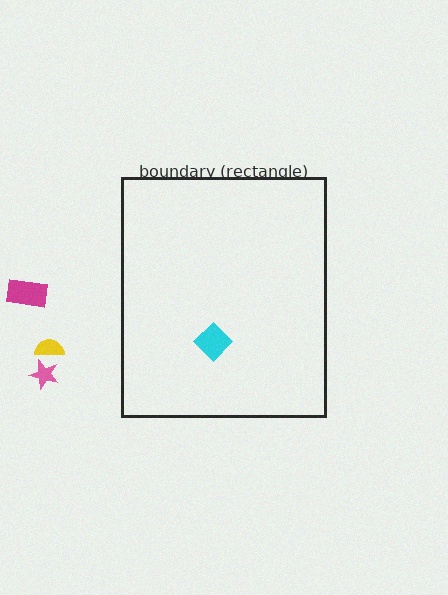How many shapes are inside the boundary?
1 inside, 3 outside.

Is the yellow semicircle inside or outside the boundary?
Outside.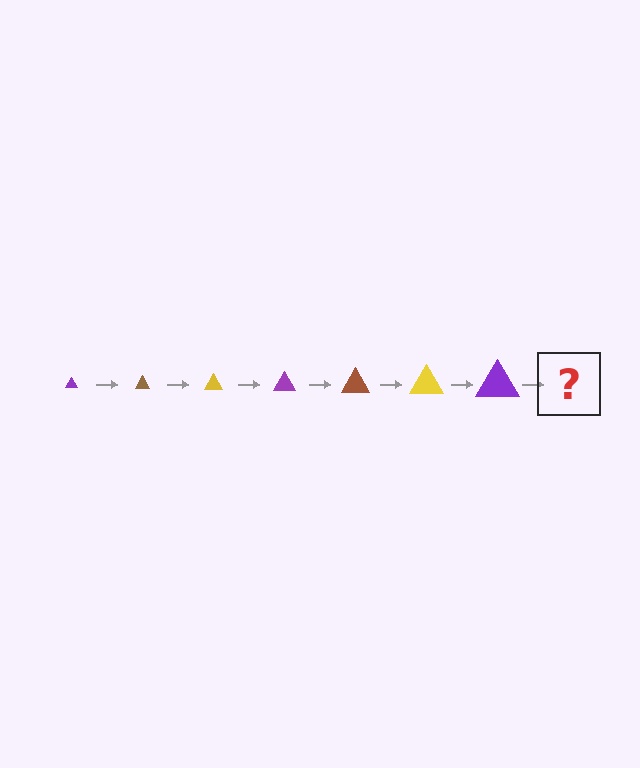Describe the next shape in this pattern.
It should be a brown triangle, larger than the previous one.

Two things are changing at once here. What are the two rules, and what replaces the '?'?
The two rules are that the triangle grows larger each step and the color cycles through purple, brown, and yellow. The '?' should be a brown triangle, larger than the previous one.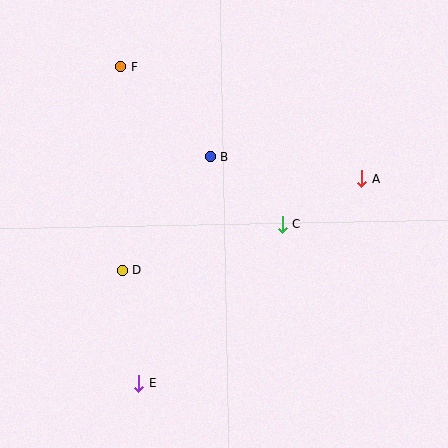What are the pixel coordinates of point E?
Point E is at (139, 384).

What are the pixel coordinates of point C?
Point C is at (282, 224).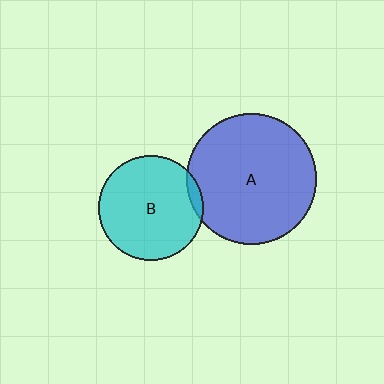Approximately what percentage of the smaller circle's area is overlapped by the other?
Approximately 5%.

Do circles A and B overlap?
Yes.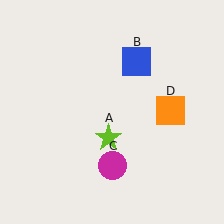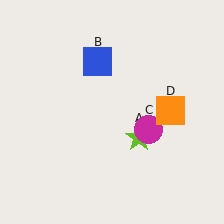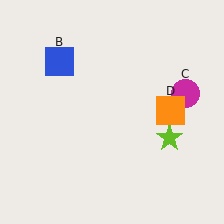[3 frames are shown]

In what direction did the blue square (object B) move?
The blue square (object B) moved left.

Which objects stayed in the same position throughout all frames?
Orange square (object D) remained stationary.